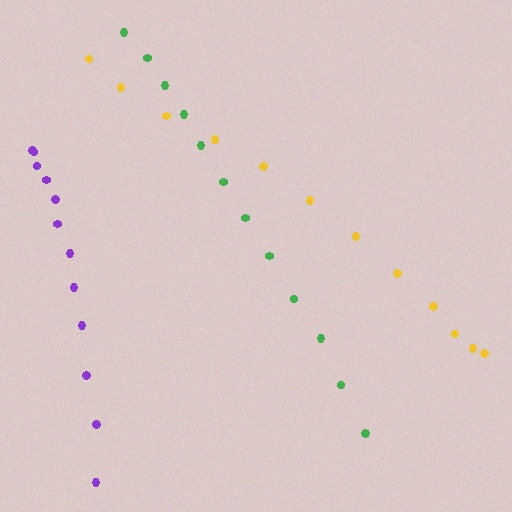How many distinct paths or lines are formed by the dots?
There are 3 distinct paths.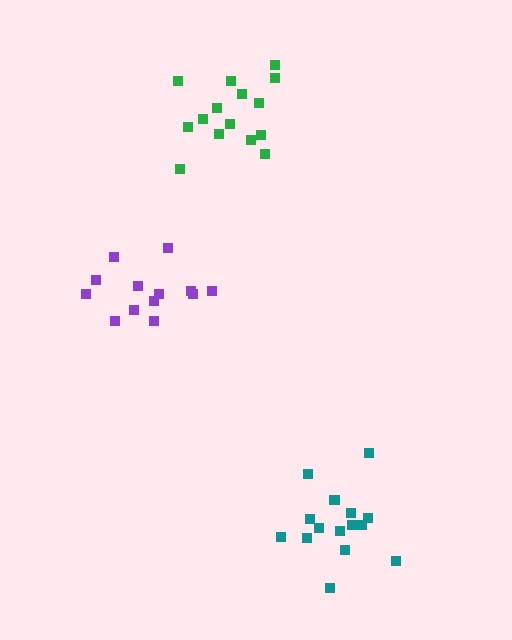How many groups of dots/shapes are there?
There are 3 groups.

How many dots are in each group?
Group 1: 15 dots, Group 2: 15 dots, Group 3: 13 dots (43 total).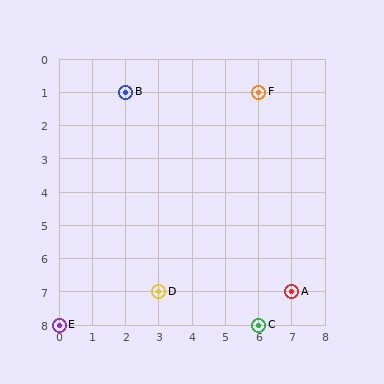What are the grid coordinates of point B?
Point B is at grid coordinates (2, 1).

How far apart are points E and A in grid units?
Points E and A are 7 columns and 1 row apart (about 7.1 grid units diagonally).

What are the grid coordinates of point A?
Point A is at grid coordinates (7, 7).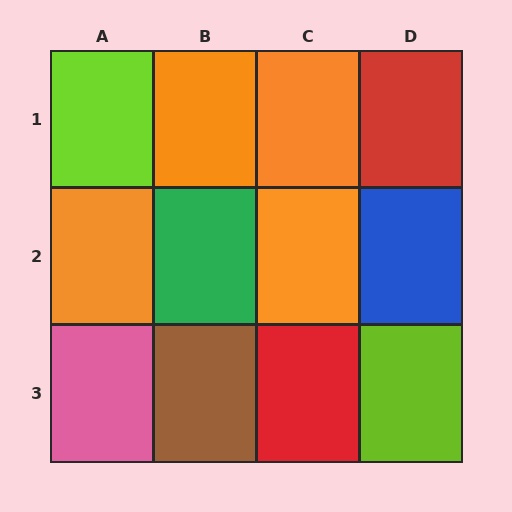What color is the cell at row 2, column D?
Blue.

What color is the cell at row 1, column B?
Orange.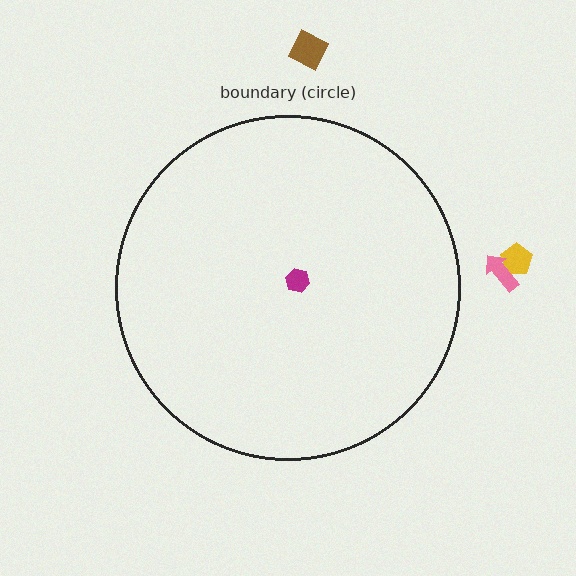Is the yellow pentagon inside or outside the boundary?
Outside.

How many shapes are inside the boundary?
1 inside, 3 outside.